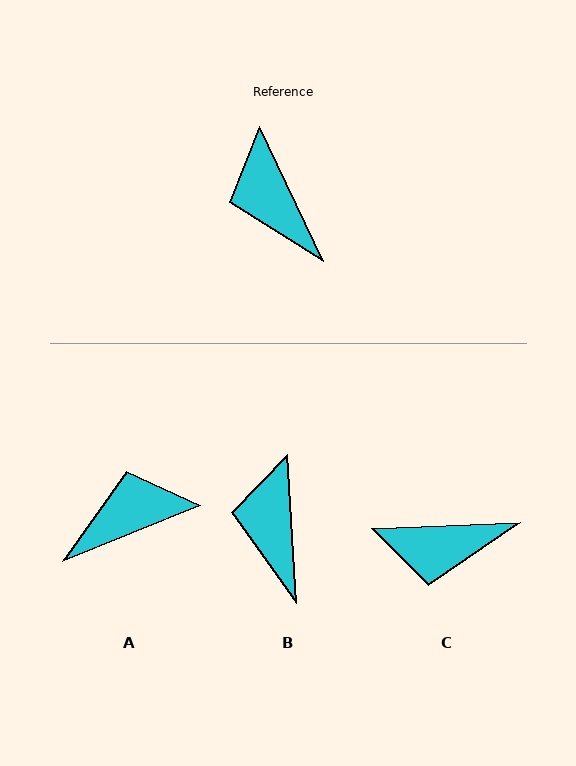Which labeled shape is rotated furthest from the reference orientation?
A, about 93 degrees away.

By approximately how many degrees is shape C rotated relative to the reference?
Approximately 67 degrees counter-clockwise.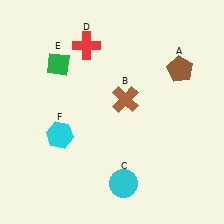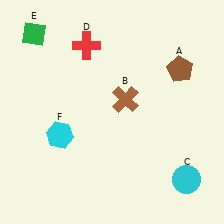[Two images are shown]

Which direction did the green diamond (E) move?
The green diamond (E) moved up.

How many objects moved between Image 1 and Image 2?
2 objects moved between the two images.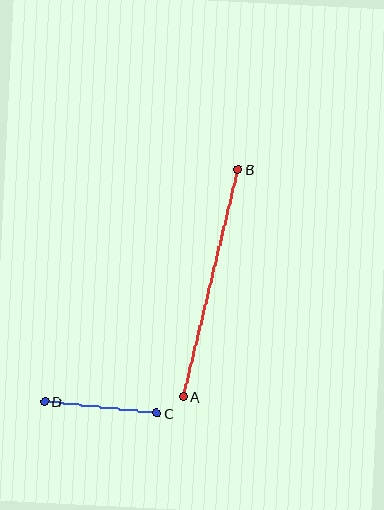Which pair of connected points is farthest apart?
Points A and B are farthest apart.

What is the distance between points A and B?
The distance is approximately 234 pixels.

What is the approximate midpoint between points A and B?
The midpoint is at approximately (211, 283) pixels.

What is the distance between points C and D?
The distance is approximately 113 pixels.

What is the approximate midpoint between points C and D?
The midpoint is at approximately (101, 407) pixels.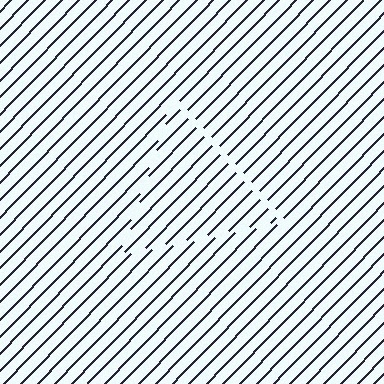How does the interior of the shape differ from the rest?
The interior of the shape contains the same grating, shifted by half a period — the contour is defined by the phase discontinuity where line-ends from the inner and outer gratings abut.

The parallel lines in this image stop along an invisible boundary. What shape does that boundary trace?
An illusory triangle. The interior of the shape contains the same grating, shifted by half a period — the contour is defined by the phase discontinuity where line-ends from the inner and outer gratings abut.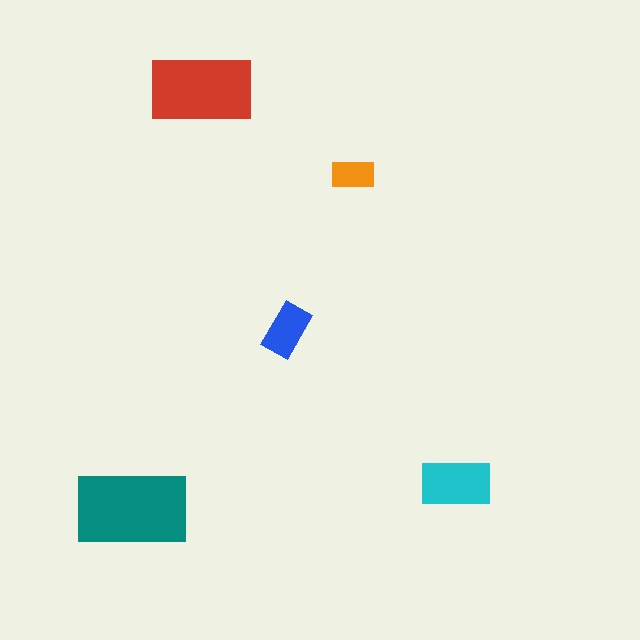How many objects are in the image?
There are 5 objects in the image.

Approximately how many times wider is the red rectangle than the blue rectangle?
About 2 times wider.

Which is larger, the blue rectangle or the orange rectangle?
The blue one.